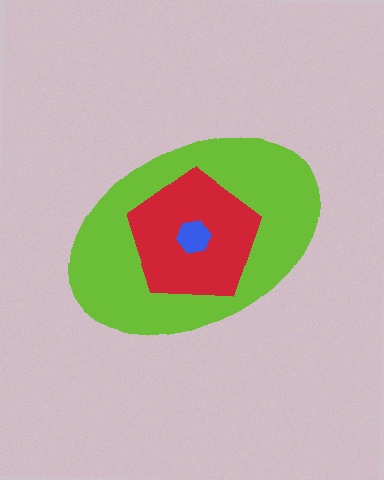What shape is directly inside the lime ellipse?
The red pentagon.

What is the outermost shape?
The lime ellipse.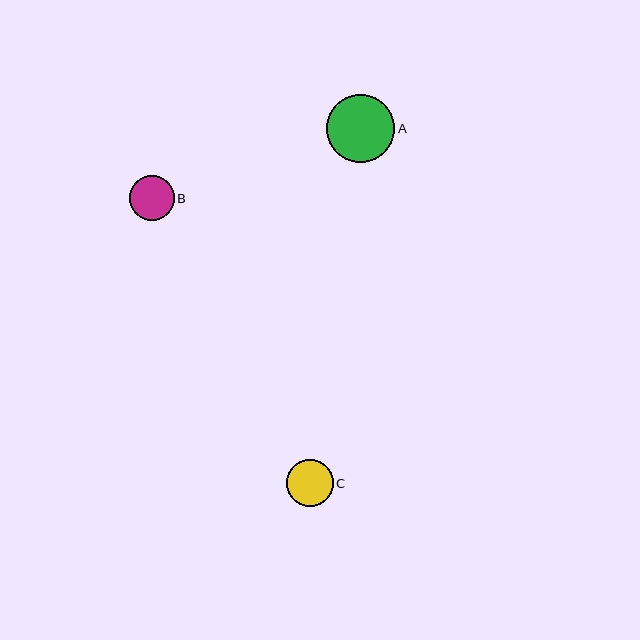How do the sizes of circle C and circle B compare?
Circle C and circle B are approximately the same size.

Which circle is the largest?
Circle A is the largest with a size of approximately 68 pixels.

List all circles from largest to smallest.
From largest to smallest: A, C, B.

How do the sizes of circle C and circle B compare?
Circle C and circle B are approximately the same size.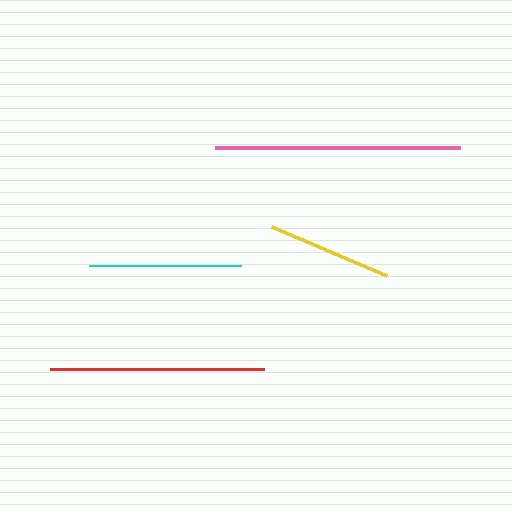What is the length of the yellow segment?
The yellow segment is approximately 125 pixels long.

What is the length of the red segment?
The red segment is approximately 214 pixels long.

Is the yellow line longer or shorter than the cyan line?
The cyan line is longer than the yellow line.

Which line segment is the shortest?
The yellow line is the shortest at approximately 125 pixels.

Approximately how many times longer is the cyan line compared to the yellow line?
The cyan line is approximately 1.2 times the length of the yellow line.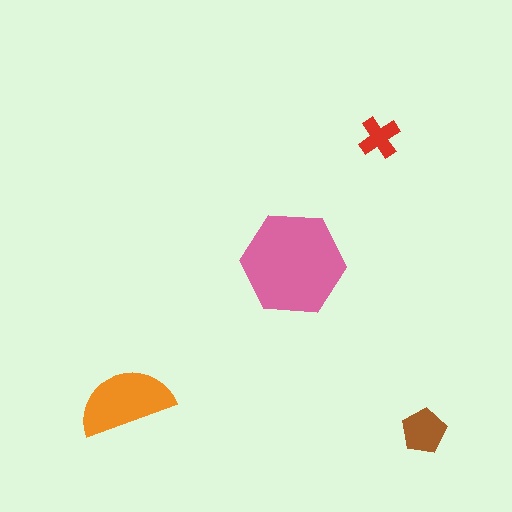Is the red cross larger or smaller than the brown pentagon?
Smaller.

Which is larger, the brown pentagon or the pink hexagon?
The pink hexagon.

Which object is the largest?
The pink hexagon.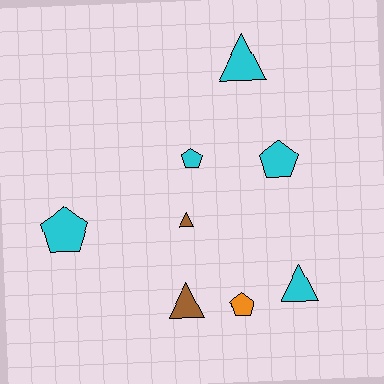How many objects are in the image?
There are 8 objects.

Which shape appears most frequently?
Pentagon, with 4 objects.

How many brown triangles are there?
There are 2 brown triangles.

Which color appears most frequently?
Cyan, with 5 objects.